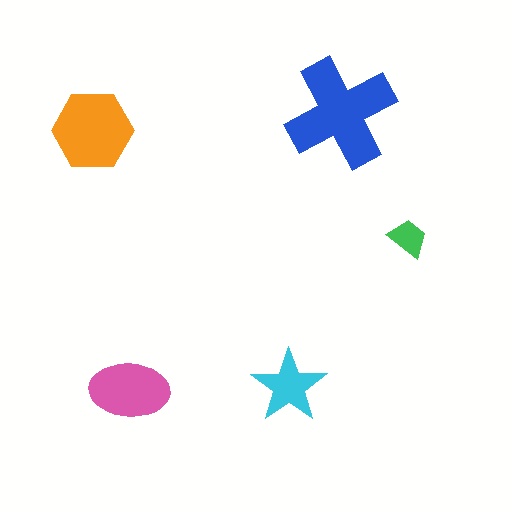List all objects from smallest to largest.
The green trapezoid, the cyan star, the pink ellipse, the orange hexagon, the blue cross.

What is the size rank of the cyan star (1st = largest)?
4th.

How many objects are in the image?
There are 5 objects in the image.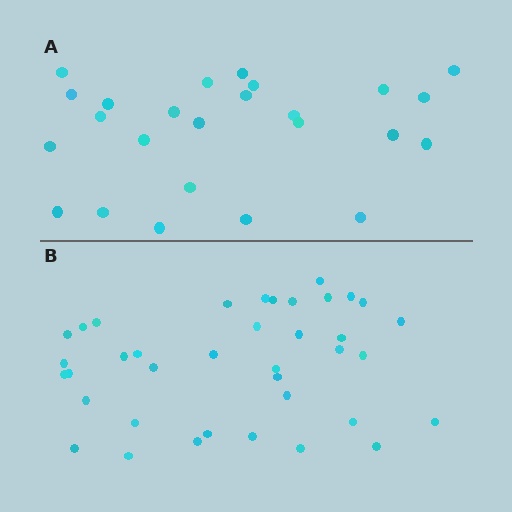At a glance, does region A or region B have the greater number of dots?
Region B (the bottom region) has more dots.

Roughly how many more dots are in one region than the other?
Region B has approximately 15 more dots than region A.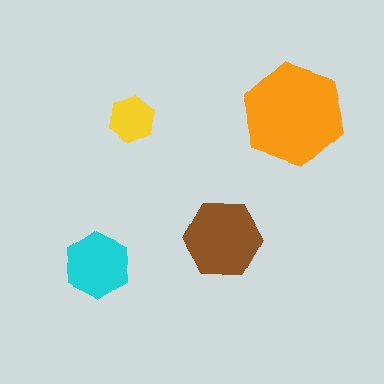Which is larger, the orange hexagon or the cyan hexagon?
The orange one.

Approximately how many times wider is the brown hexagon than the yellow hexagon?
About 1.5 times wider.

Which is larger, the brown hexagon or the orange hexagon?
The orange one.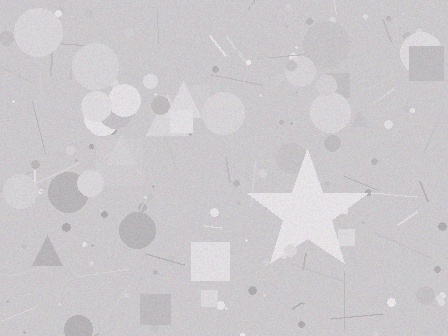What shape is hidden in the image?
A star is hidden in the image.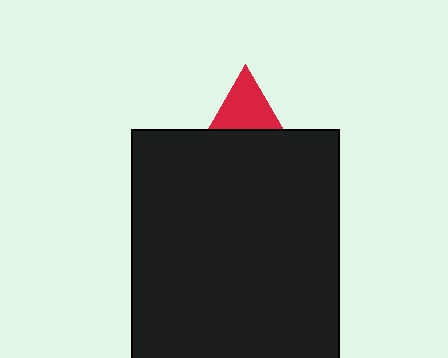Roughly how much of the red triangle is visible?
A small part of it is visible (roughly 31%).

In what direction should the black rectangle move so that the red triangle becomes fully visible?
The black rectangle should move down. That is the shortest direction to clear the overlap and leave the red triangle fully visible.